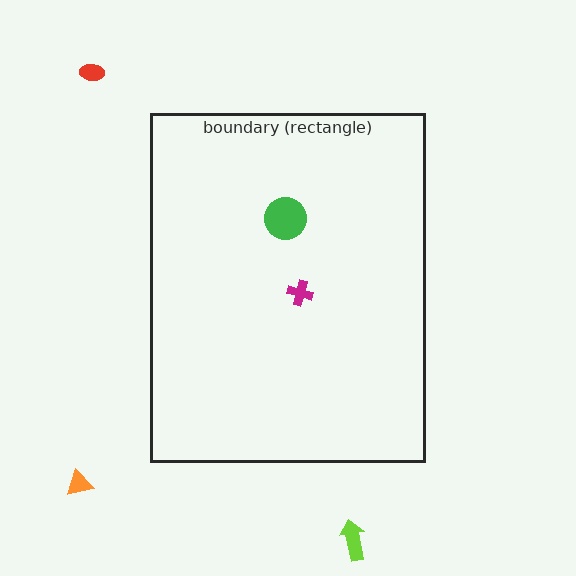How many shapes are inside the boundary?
2 inside, 3 outside.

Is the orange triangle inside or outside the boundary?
Outside.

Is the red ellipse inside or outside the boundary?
Outside.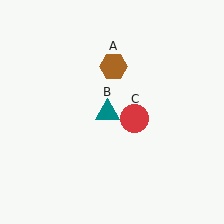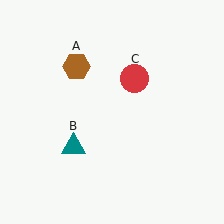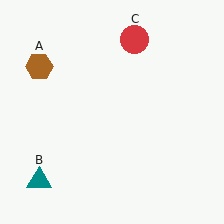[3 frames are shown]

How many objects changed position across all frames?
3 objects changed position: brown hexagon (object A), teal triangle (object B), red circle (object C).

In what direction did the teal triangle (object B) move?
The teal triangle (object B) moved down and to the left.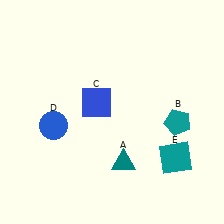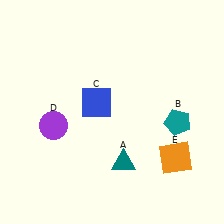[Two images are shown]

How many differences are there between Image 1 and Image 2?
There are 2 differences between the two images.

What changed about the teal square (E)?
In Image 1, E is teal. In Image 2, it changed to orange.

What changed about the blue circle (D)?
In Image 1, D is blue. In Image 2, it changed to purple.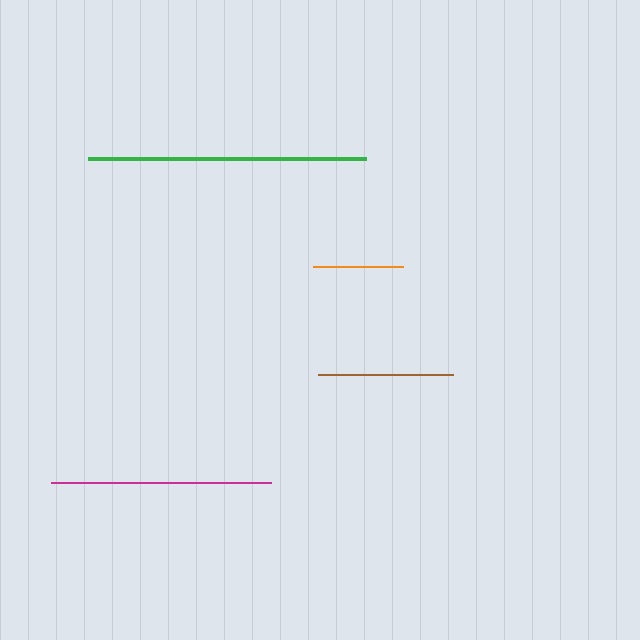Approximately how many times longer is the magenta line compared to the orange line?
The magenta line is approximately 2.5 times the length of the orange line.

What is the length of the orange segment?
The orange segment is approximately 90 pixels long.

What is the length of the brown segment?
The brown segment is approximately 134 pixels long.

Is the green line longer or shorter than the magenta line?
The green line is longer than the magenta line.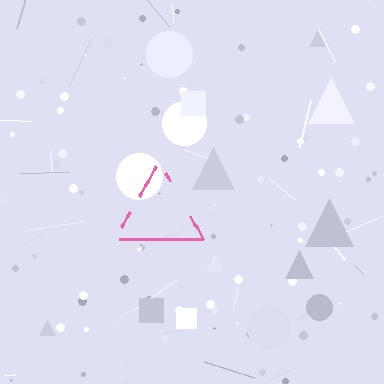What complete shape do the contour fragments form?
The contour fragments form a triangle.